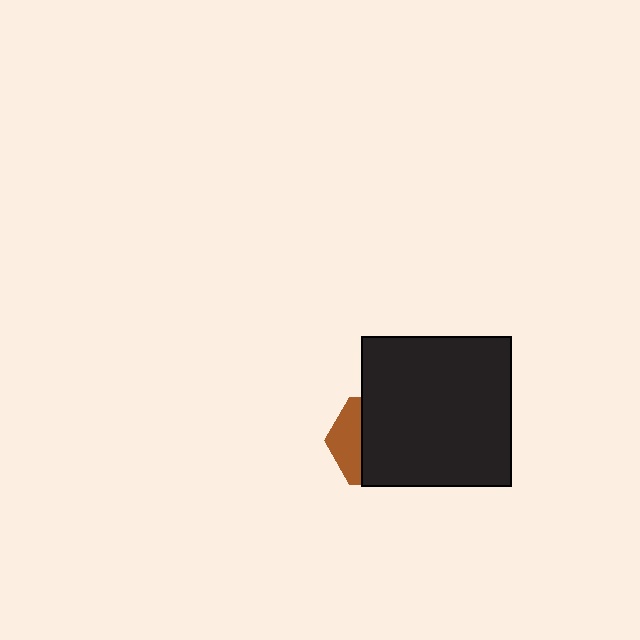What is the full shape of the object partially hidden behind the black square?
The partially hidden object is a brown hexagon.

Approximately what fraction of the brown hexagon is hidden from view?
Roughly 68% of the brown hexagon is hidden behind the black square.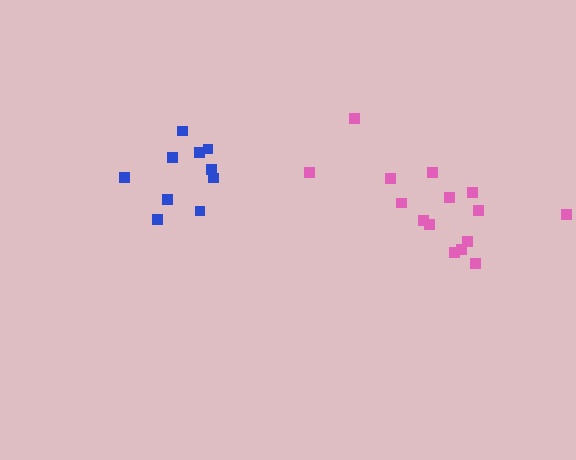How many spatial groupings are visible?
There are 2 spatial groupings.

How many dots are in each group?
Group 1: 10 dots, Group 2: 15 dots (25 total).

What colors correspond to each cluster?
The clusters are colored: blue, pink.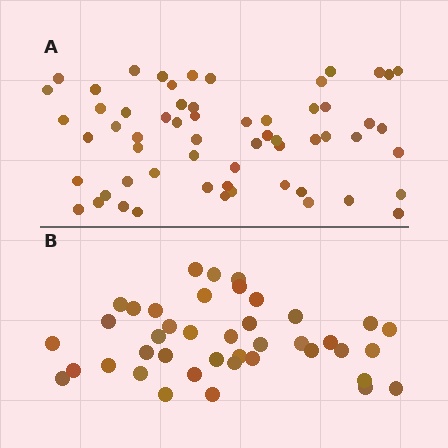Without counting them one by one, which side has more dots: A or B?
Region A (the top region) has more dots.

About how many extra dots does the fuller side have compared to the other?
Region A has approximately 20 more dots than region B.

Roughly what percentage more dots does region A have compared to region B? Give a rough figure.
About 45% more.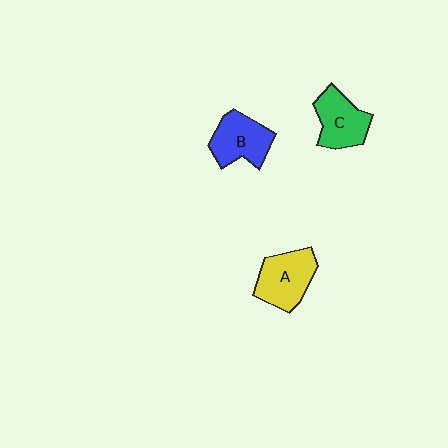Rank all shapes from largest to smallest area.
From largest to smallest: A (yellow), B (blue), C (green).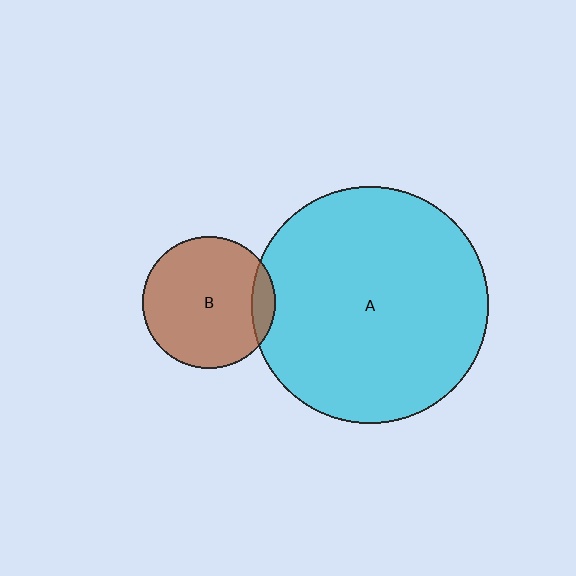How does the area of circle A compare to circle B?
Approximately 3.2 times.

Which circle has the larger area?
Circle A (cyan).